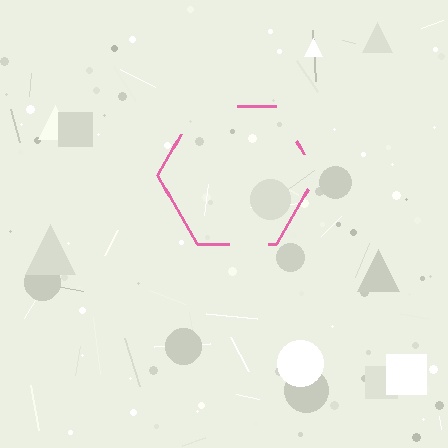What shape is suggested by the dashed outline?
The dashed outline suggests a hexagon.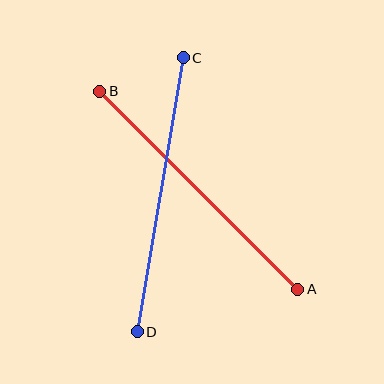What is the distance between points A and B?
The distance is approximately 280 pixels.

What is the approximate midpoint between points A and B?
The midpoint is at approximately (199, 190) pixels.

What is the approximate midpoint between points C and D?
The midpoint is at approximately (160, 195) pixels.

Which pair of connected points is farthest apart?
Points A and B are farthest apart.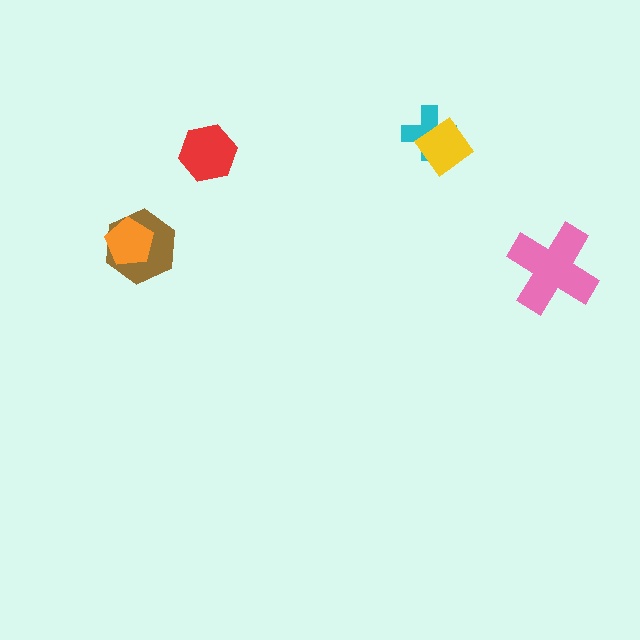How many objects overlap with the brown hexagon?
1 object overlaps with the brown hexagon.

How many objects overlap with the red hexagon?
0 objects overlap with the red hexagon.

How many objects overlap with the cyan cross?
1 object overlaps with the cyan cross.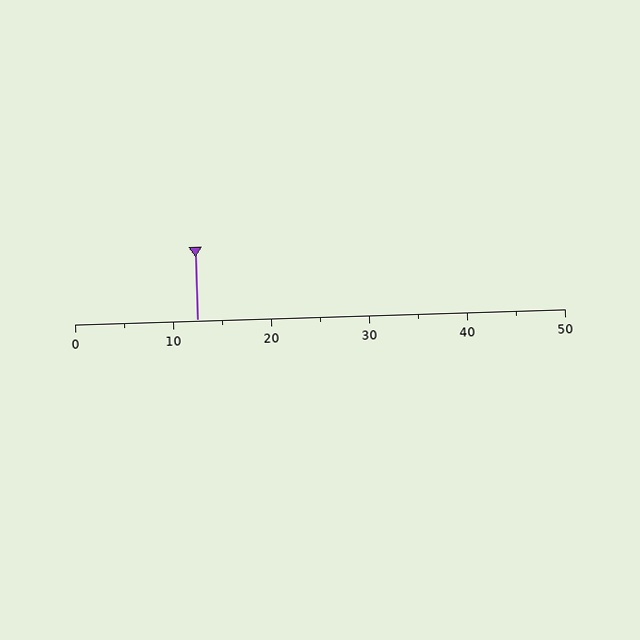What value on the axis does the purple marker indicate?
The marker indicates approximately 12.5.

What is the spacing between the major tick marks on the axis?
The major ticks are spaced 10 apart.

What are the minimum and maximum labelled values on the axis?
The axis runs from 0 to 50.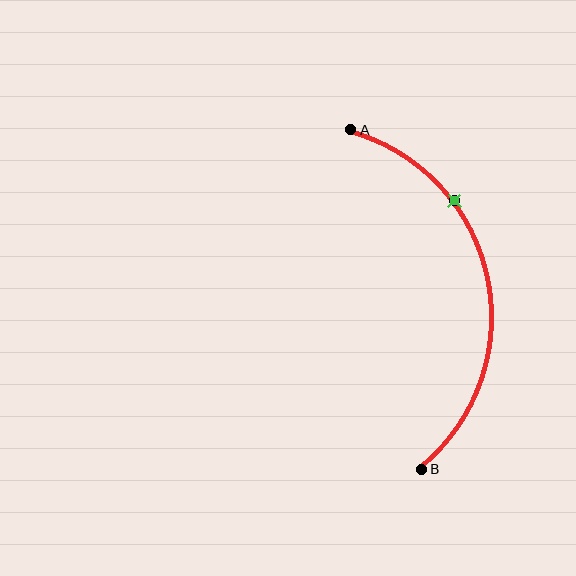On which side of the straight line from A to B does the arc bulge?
The arc bulges to the right of the straight line connecting A and B.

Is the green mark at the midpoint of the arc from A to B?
No. The green mark lies on the arc but is closer to endpoint A. The arc midpoint would be at the point on the curve equidistant along the arc from both A and B.